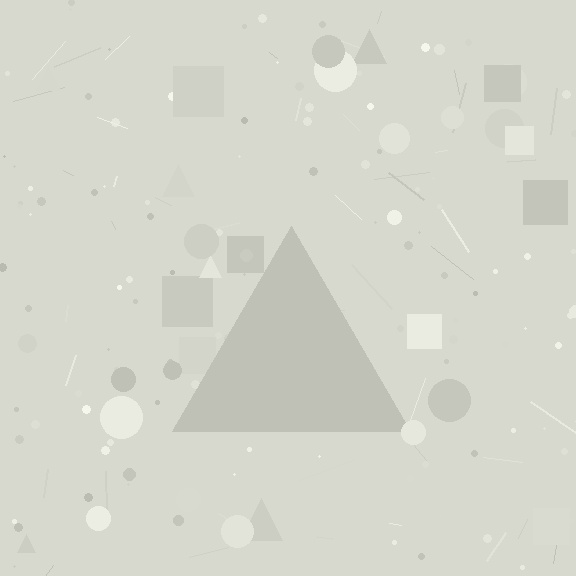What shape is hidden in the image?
A triangle is hidden in the image.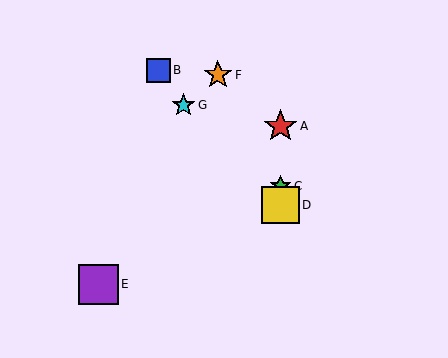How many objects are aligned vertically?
3 objects (A, C, D) are aligned vertically.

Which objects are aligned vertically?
Objects A, C, D are aligned vertically.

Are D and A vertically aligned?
Yes, both are at x≈281.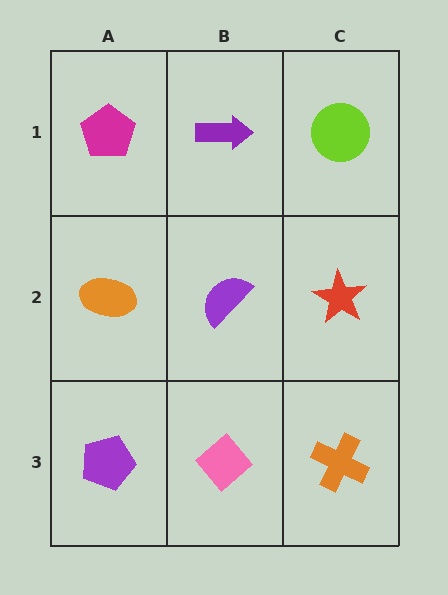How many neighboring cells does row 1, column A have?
2.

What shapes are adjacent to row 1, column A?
An orange ellipse (row 2, column A), a purple arrow (row 1, column B).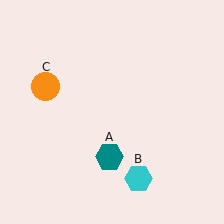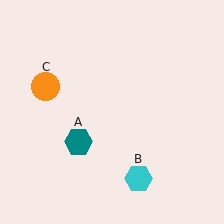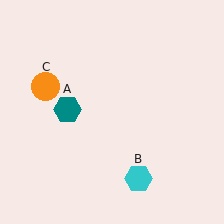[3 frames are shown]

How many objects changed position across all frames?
1 object changed position: teal hexagon (object A).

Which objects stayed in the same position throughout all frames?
Cyan hexagon (object B) and orange circle (object C) remained stationary.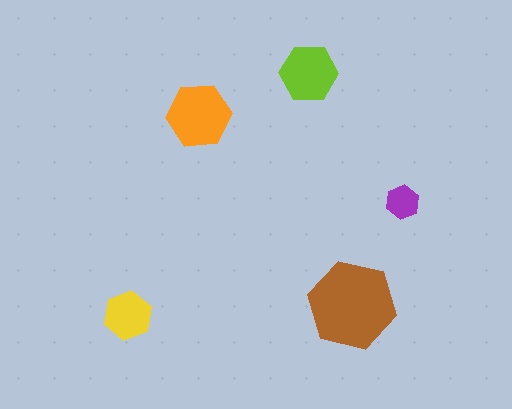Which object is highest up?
The lime hexagon is topmost.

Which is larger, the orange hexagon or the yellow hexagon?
The orange one.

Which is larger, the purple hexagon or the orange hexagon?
The orange one.